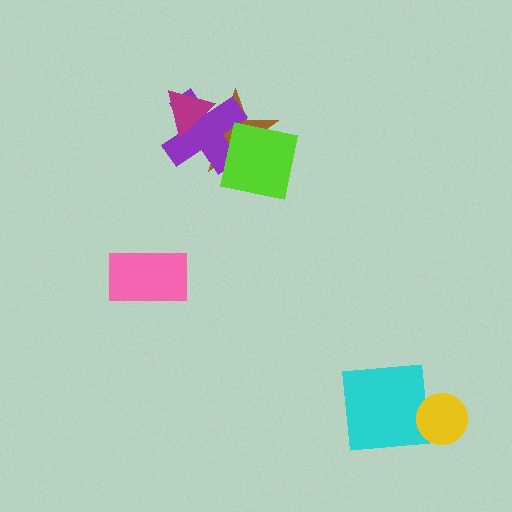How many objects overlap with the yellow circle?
1 object overlaps with the yellow circle.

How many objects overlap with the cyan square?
1 object overlaps with the cyan square.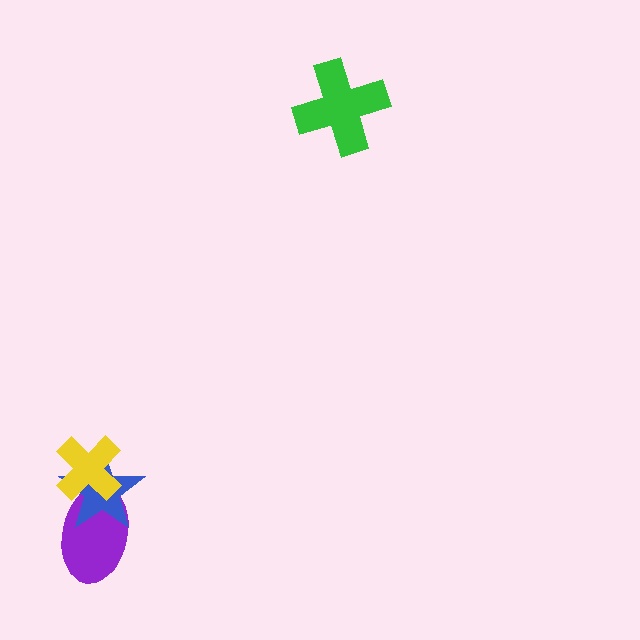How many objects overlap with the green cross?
0 objects overlap with the green cross.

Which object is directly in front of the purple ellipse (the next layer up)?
The blue star is directly in front of the purple ellipse.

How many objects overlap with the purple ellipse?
2 objects overlap with the purple ellipse.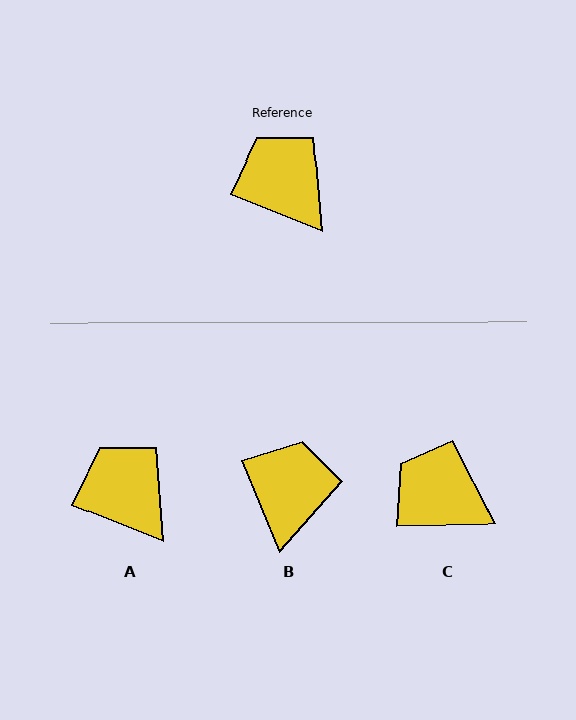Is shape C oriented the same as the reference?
No, it is off by about 23 degrees.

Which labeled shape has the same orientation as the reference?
A.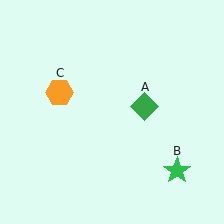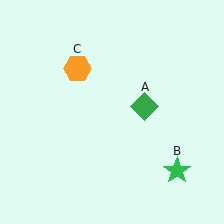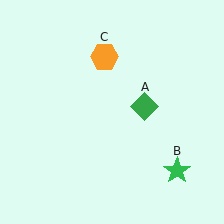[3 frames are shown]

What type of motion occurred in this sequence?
The orange hexagon (object C) rotated clockwise around the center of the scene.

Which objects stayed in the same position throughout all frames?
Green diamond (object A) and green star (object B) remained stationary.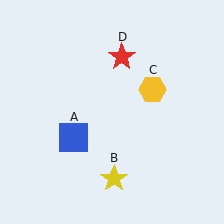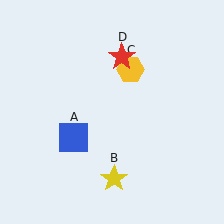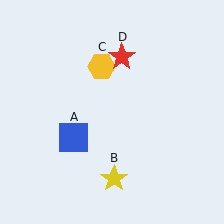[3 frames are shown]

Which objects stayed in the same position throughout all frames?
Blue square (object A) and yellow star (object B) and red star (object D) remained stationary.